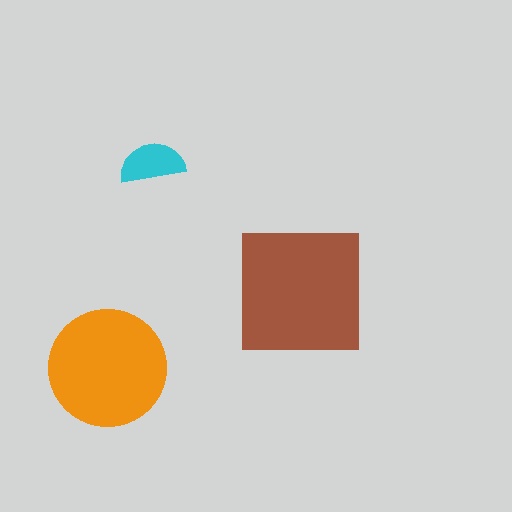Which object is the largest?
The brown square.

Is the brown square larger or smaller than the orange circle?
Larger.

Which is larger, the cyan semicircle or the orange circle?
The orange circle.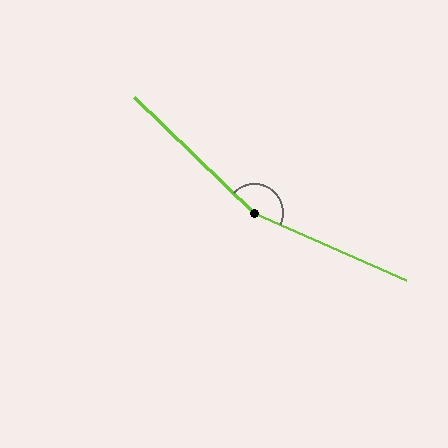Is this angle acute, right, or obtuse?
It is obtuse.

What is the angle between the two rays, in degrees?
Approximately 160 degrees.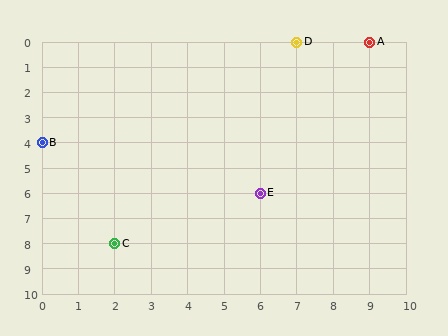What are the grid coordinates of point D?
Point D is at grid coordinates (7, 0).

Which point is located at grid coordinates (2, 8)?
Point C is at (2, 8).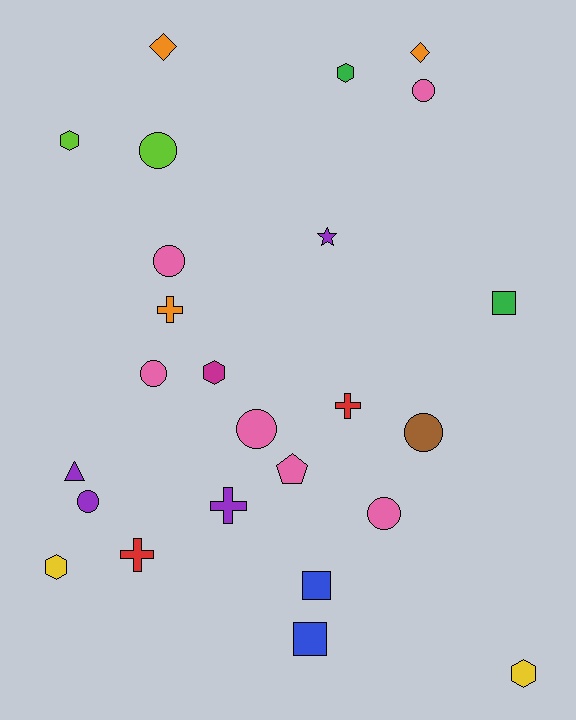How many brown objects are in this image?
There is 1 brown object.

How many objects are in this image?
There are 25 objects.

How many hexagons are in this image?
There are 5 hexagons.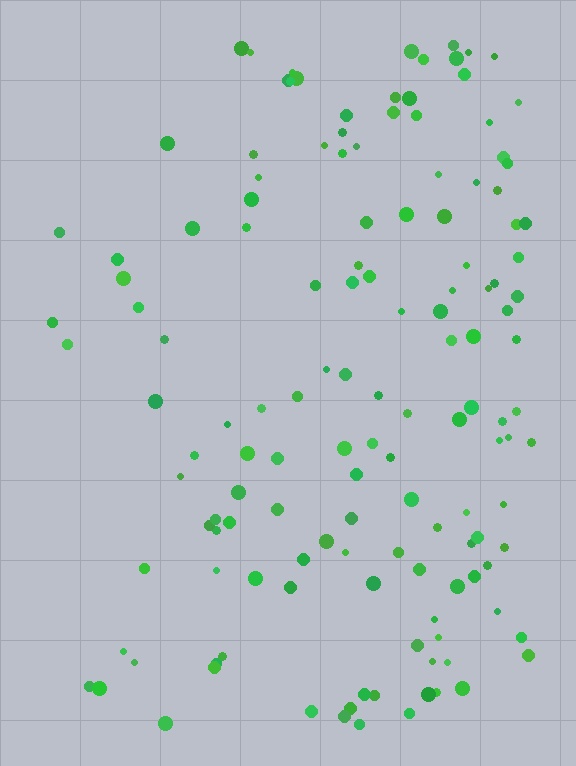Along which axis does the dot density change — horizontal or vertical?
Horizontal.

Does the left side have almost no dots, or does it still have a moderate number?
Still a moderate number, just noticeably fewer than the right.